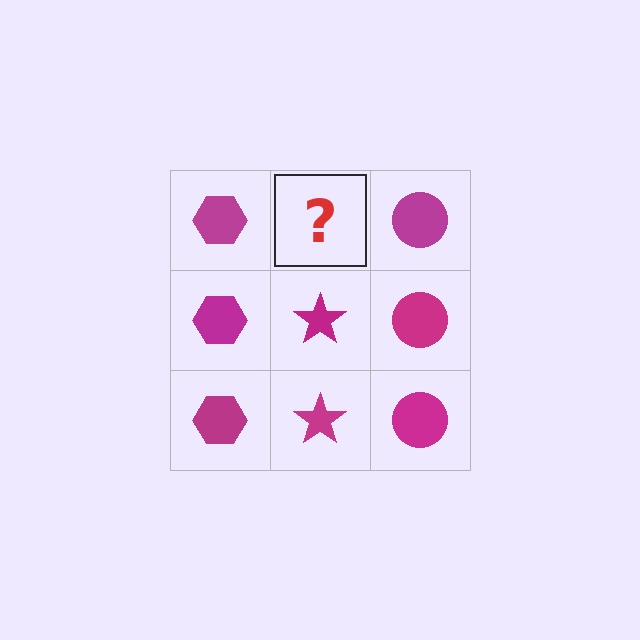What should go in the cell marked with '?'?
The missing cell should contain a magenta star.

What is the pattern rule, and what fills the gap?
The rule is that each column has a consistent shape. The gap should be filled with a magenta star.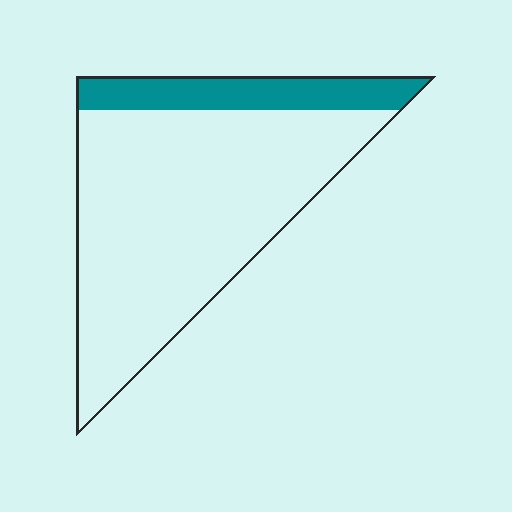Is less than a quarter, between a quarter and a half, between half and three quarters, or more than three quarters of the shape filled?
Less than a quarter.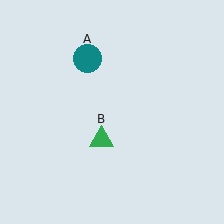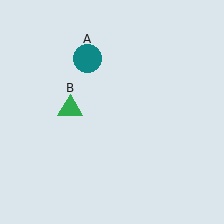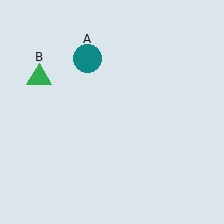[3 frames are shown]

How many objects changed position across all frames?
1 object changed position: green triangle (object B).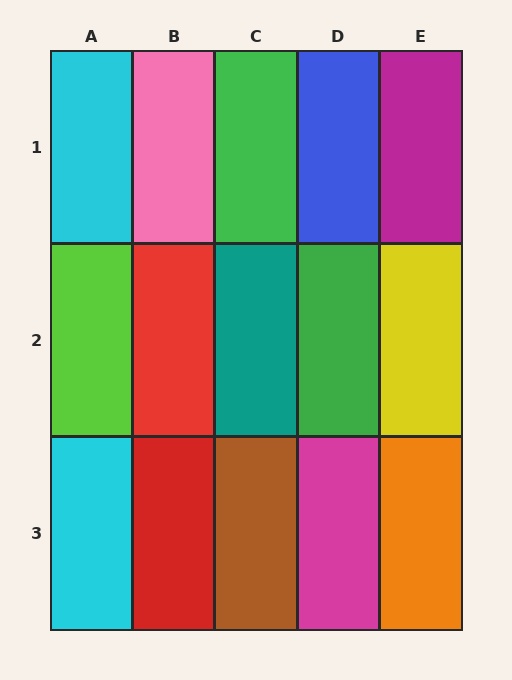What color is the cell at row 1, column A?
Cyan.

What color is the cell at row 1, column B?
Pink.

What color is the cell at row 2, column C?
Teal.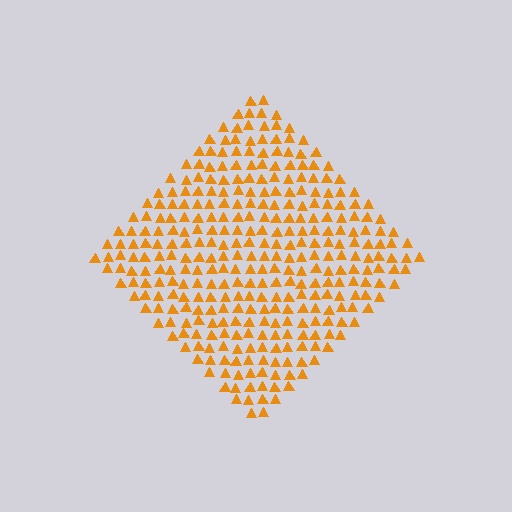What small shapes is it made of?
It is made of small triangles.